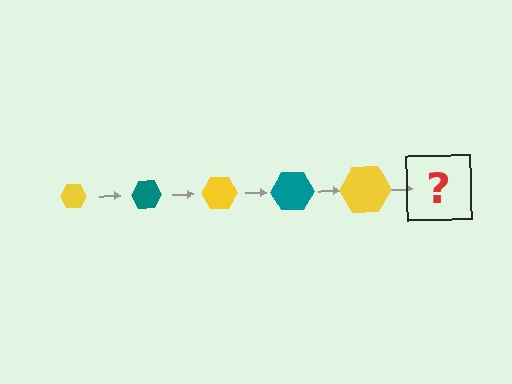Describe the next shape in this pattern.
It should be a teal hexagon, larger than the previous one.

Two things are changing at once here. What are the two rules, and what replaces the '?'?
The two rules are that the hexagon grows larger each step and the color cycles through yellow and teal. The '?' should be a teal hexagon, larger than the previous one.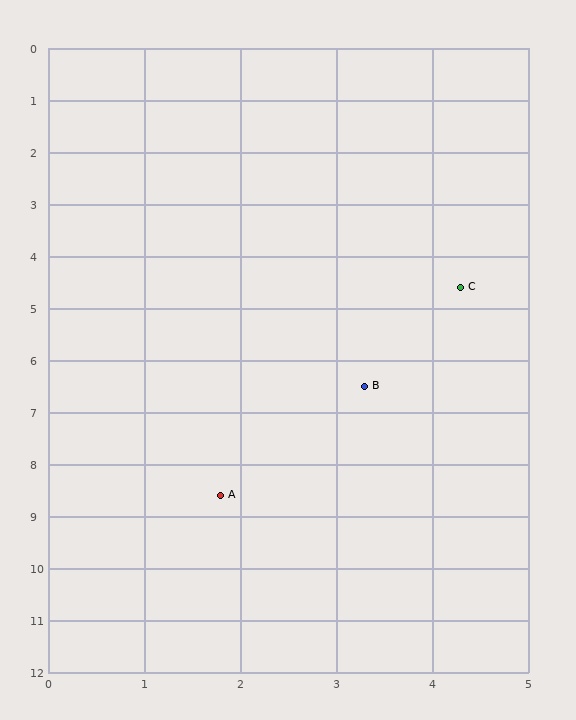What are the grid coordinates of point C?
Point C is at approximately (4.3, 4.6).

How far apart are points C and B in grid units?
Points C and B are about 2.1 grid units apart.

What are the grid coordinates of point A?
Point A is at approximately (1.8, 8.6).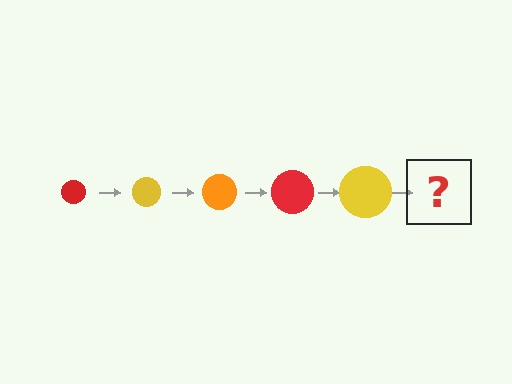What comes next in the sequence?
The next element should be an orange circle, larger than the previous one.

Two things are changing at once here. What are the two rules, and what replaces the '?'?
The two rules are that the circle grows larger each step and the color cycles through red, yellow, and orange. The '?' should be an orange circle, larger than the previous one.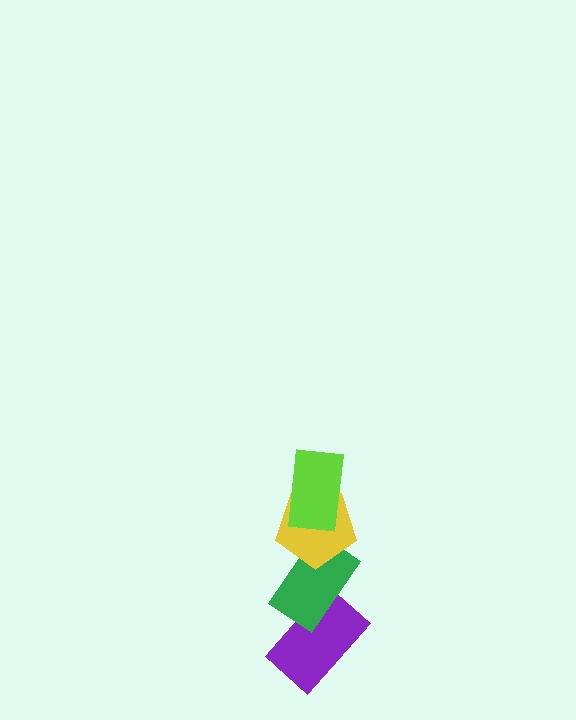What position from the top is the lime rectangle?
The lime rectangle is 1st from the top.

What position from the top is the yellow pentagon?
The yellow pentagon is 2nd from the top.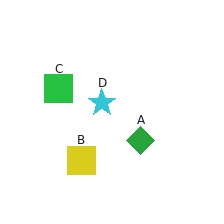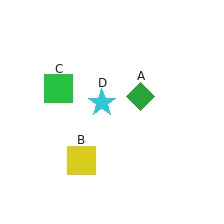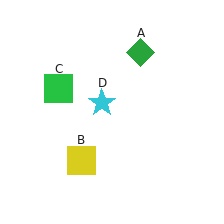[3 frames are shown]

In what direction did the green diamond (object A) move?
The green diamond (object A) moved up.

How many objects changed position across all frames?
1 object changed position: green diamond (object A).